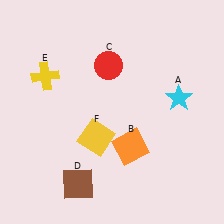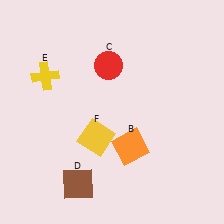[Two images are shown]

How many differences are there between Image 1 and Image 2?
There is 1 difference between the two images.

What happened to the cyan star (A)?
The cyan star (A) was removed in Image 2. It was in the top-right area of Image 1.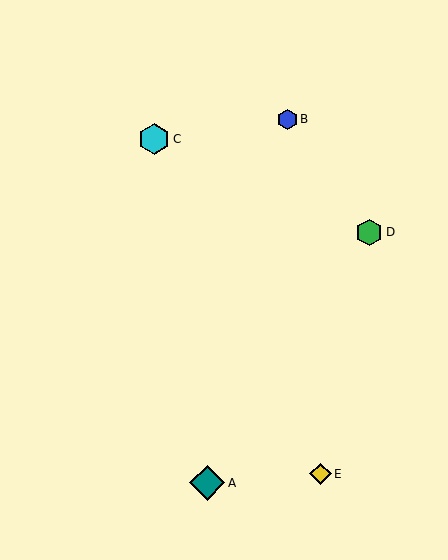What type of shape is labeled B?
Shape B is a blue hexagon.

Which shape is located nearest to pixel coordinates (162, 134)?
The cyan hexagon (labeled C) at (154, 139) is nearest to that location.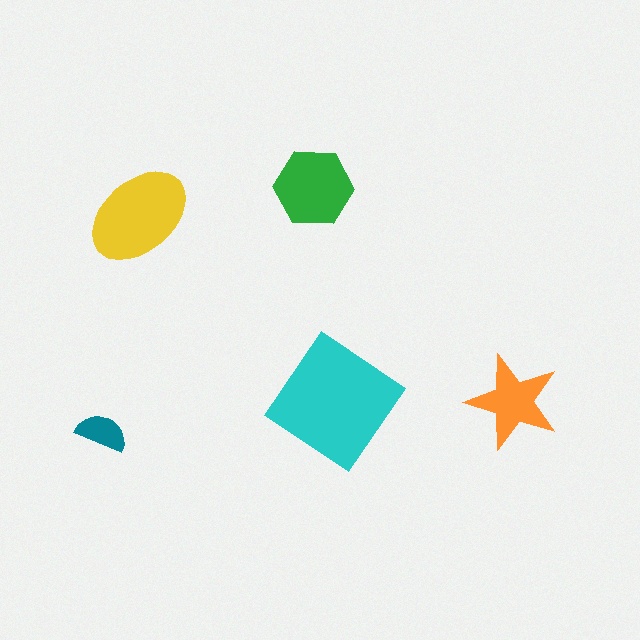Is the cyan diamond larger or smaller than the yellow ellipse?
Larger.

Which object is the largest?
The cyan diamond.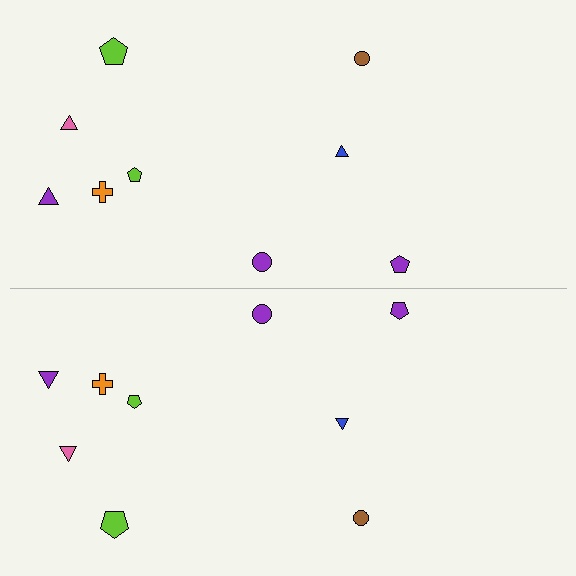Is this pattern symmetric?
Yes, this pattern has bilateral (reflection) symmetry.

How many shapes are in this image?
There are 18 shapes in this image.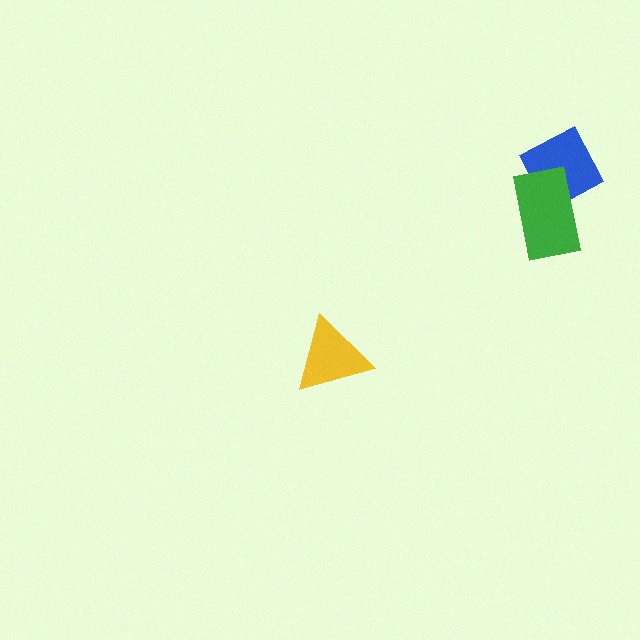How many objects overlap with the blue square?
1 object overlaps with the blue square.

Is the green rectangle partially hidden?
No, no other shape covers it.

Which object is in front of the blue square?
The green rectangle is in front of the blue square.